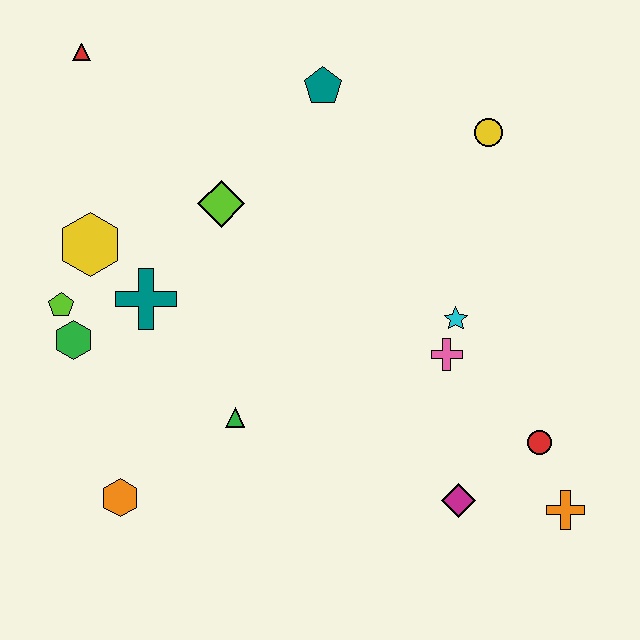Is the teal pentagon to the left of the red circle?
Yes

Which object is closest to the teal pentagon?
The lime diamond is closest to the teal pentagon.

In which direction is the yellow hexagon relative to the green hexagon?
The yellow hexagon is above the green hexagon.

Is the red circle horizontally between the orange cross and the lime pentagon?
Yes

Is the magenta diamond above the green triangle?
No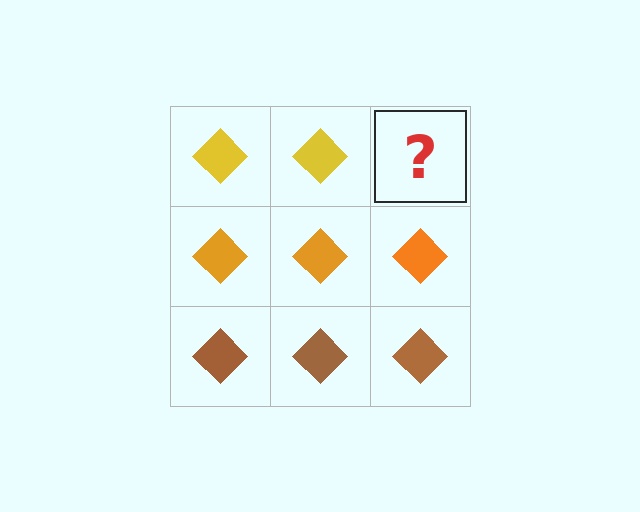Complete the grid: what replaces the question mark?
The question mark should be replaced with a yellow diamond.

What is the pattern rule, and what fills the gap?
The rule is that each row has a consistent color. The gap should be filled with a yellow diamond.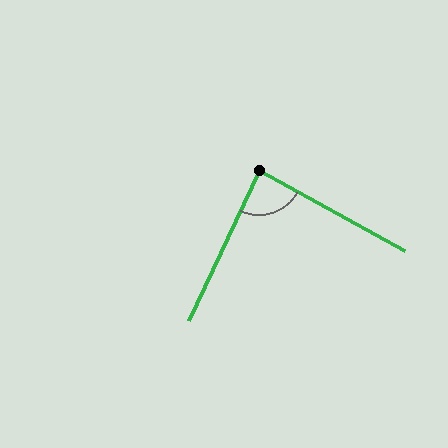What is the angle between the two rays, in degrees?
Approximately 86 degrees.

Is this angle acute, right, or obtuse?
It is approximately a right angle.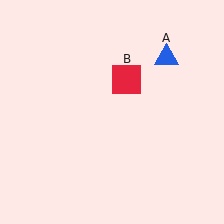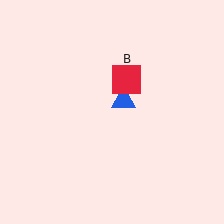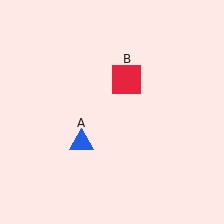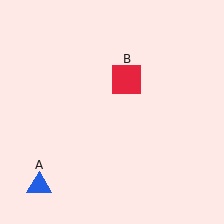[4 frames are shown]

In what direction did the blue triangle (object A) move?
The blue triangle (object A) moved down and to the left.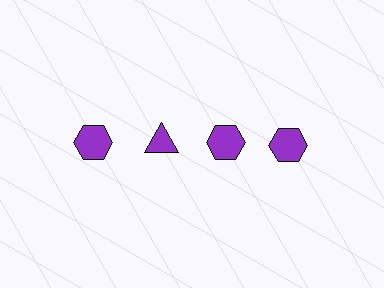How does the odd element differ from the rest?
It has a different shape: triangle instead of hexagon.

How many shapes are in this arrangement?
There are 4 shapes arranged in a grid pattern.